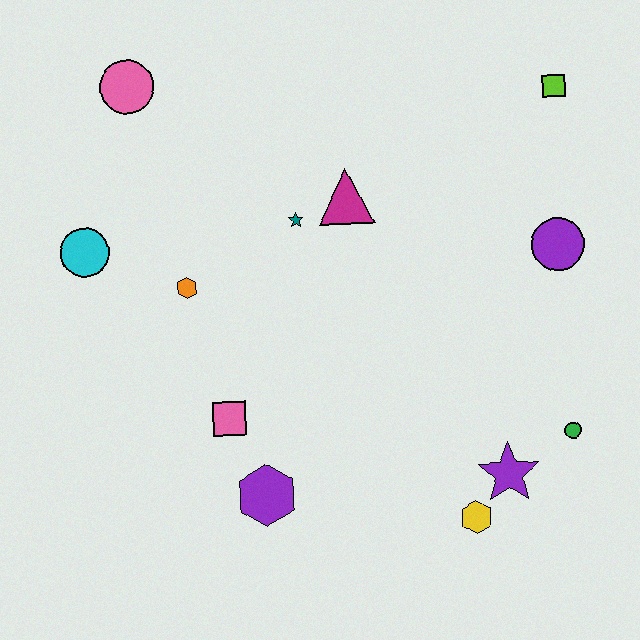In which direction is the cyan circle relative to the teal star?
The cyan circle is to the left of the teal star.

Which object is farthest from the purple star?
The pink circle is farthest from the purple star.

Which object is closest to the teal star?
The magenta triangle is closest to the teal star.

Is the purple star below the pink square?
Yes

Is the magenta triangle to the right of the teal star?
Yes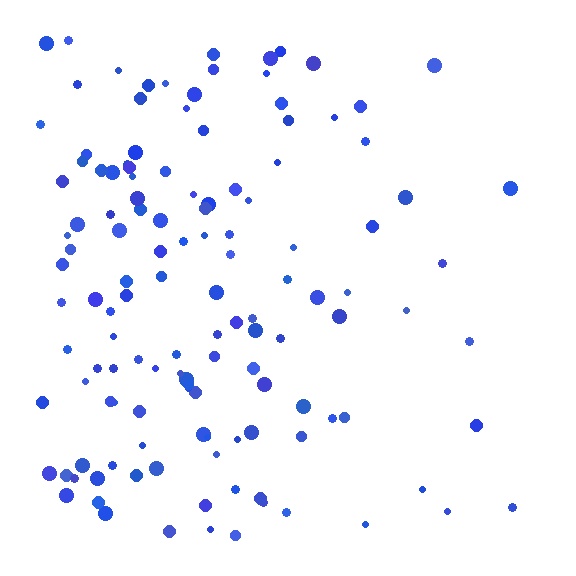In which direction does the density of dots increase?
From right to left, with the left side densest.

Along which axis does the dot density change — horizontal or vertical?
Horizontal.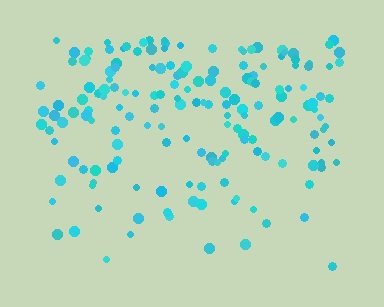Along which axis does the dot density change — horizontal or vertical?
Vertical.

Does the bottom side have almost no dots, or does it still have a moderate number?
Still a moderate number, just noticeably fewer than the top.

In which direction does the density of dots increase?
From bottom to top, with the top side densest.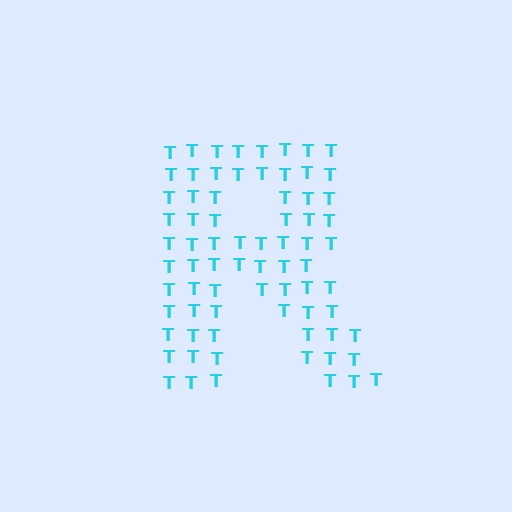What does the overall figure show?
The overall figure shows the letter R.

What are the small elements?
The small elements are letter T's.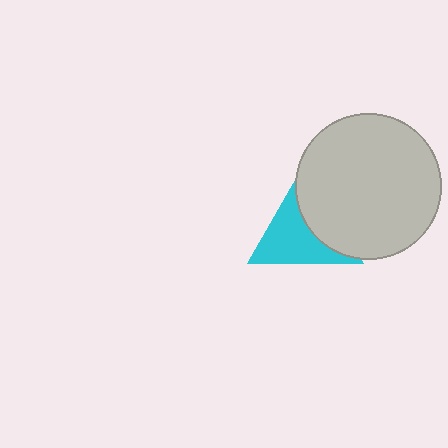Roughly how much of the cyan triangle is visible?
About half of it is visible (roughly 57%).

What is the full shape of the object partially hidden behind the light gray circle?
The partially hidden object is a cyan triangle.